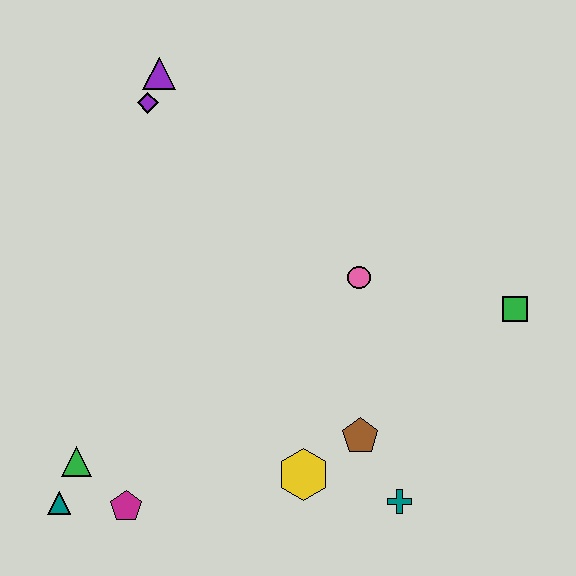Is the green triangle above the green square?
No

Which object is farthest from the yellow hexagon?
The purple triangle is farthest from the yellow hexagon.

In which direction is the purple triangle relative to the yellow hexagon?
The purple triangle is above the yellow hexagon.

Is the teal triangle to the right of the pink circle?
No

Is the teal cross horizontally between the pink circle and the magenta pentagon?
No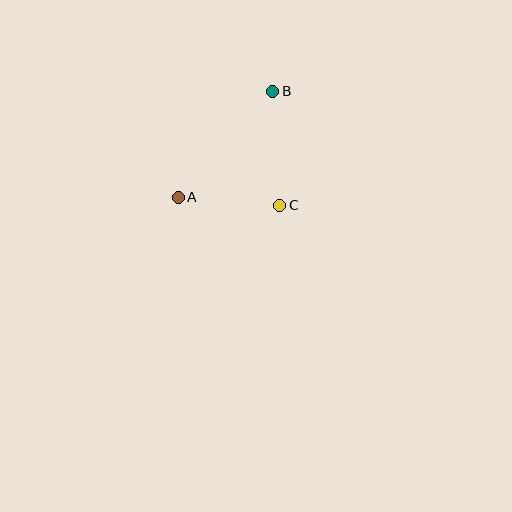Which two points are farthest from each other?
Points A and B are farthest from each other.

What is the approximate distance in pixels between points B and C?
The distance between B and C is approximately 114 pixels.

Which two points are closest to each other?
Points A and C are closest to each other.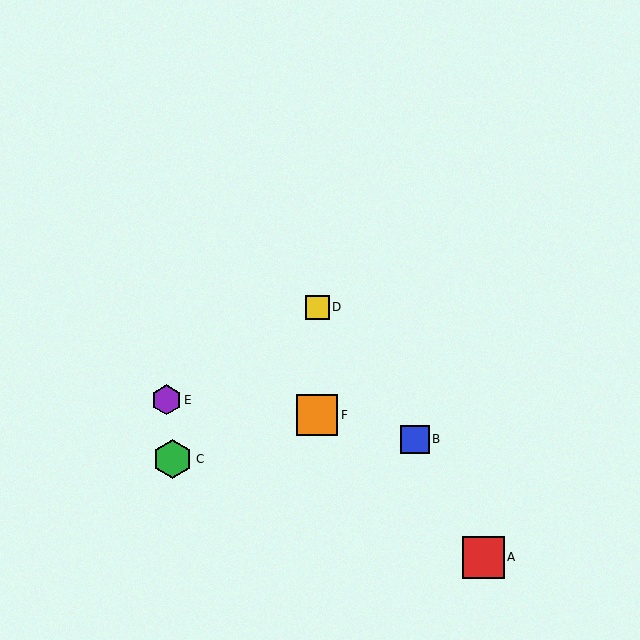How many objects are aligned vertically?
2 objects (D, F) are aligned vertically.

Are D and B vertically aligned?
No, D is at x≈317 and B is at x≈415.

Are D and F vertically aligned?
Yes, both are at x≈317.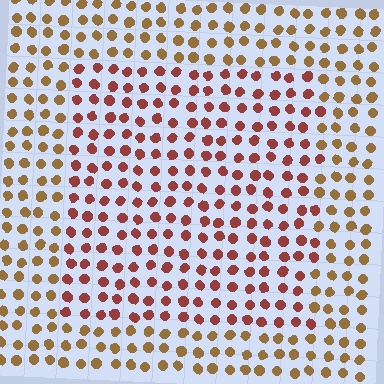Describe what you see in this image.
The image is filled with small brown elements in a uniform arrangement. A rectangle-shaped region is visible where the elements are tinted to a slightly different hue, forming a subtle color boundary.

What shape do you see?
I see a rectangle.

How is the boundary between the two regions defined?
The boundary is defined purely by a slight shift in hue (about 35 degrees). Spacing, size, and orientation are identical on both sides.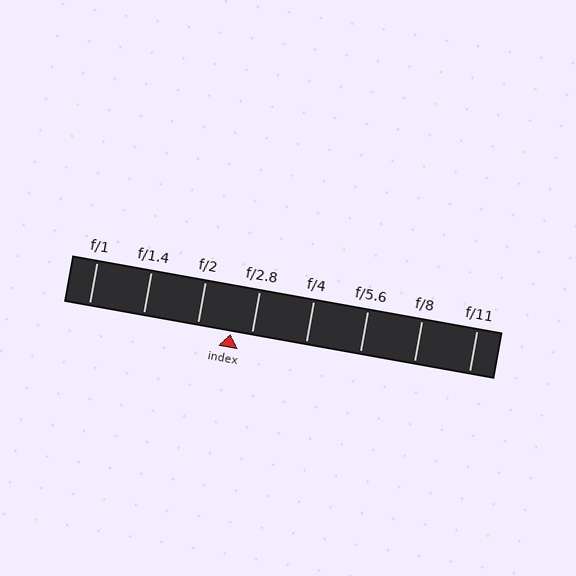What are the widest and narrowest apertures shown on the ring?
The widest aperture shown is f/1 and the narrowest is f/11.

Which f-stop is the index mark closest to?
The index mark is closest to f/2.8.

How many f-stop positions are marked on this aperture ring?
There are 8 f-stop positions marked.